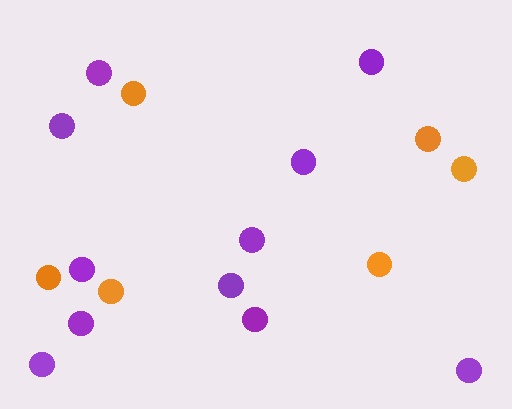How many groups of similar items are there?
There are 2 groups: one group of purple circles (11) and one group of orange circles (6).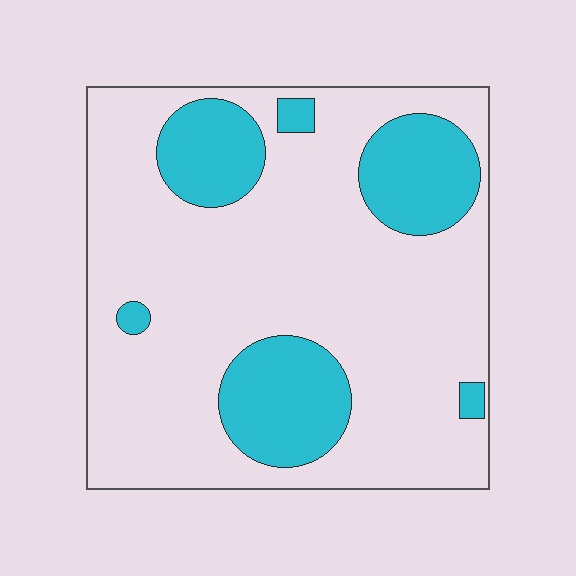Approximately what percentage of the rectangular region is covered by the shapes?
Approximately 25%.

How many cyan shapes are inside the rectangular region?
6.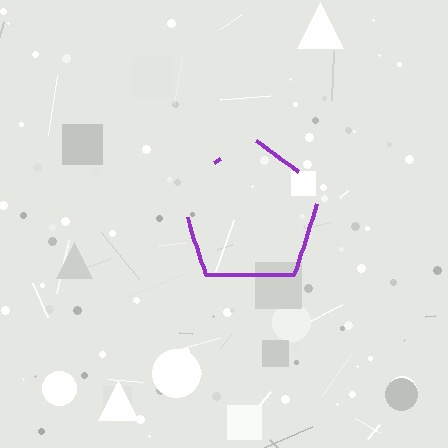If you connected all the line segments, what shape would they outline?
They would outline a pentagon.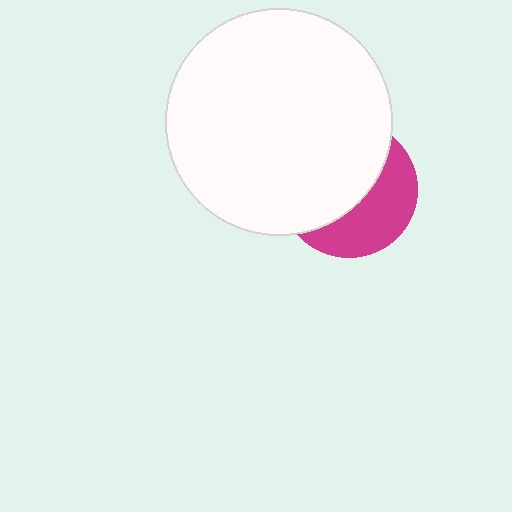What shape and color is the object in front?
The object in front is a white circle.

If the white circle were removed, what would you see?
You would see the complete magenta circle.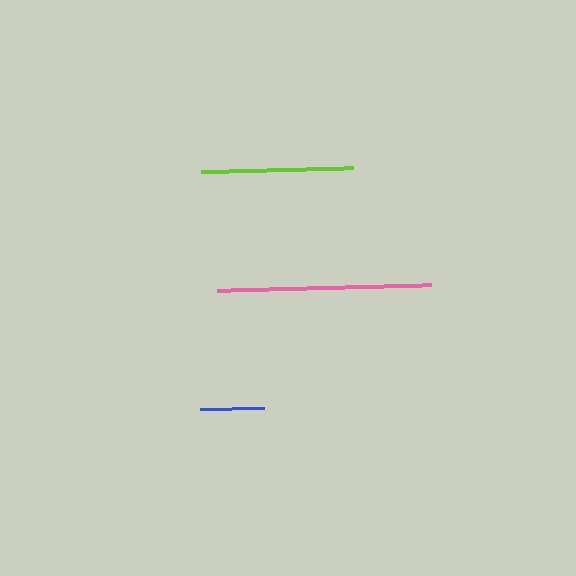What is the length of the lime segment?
The lime segment is approximately 152 pixels long.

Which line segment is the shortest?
The blue line is the shortest at approximately 64 pixels.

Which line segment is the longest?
The pink line is the longest at approximately 215 pixels.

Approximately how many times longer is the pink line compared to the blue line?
The pink line is approximately 3.3 times the length of the blue line.